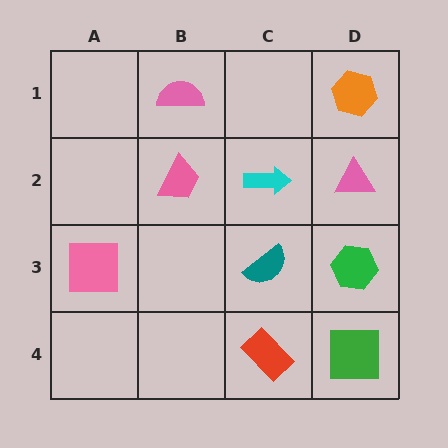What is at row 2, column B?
A pink trapezoid.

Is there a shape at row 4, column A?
No, that cell is empty.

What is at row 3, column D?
A green hexagon.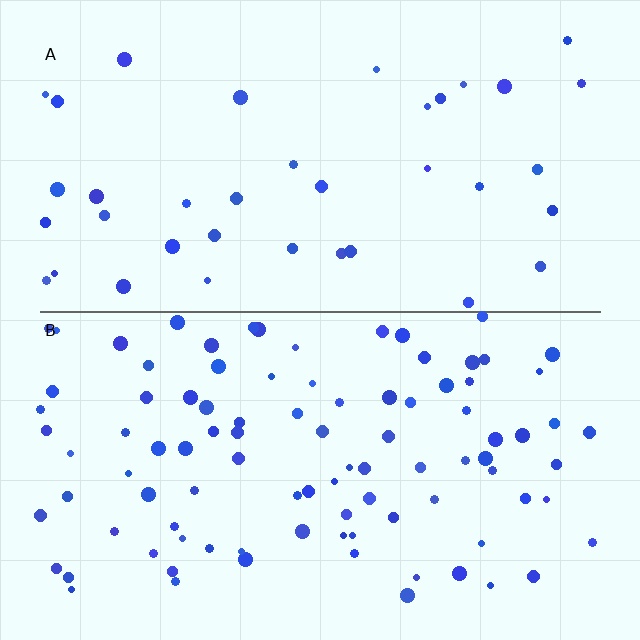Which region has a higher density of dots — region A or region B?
B (the bottom).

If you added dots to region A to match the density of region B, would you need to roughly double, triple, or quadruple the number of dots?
Approximately triple.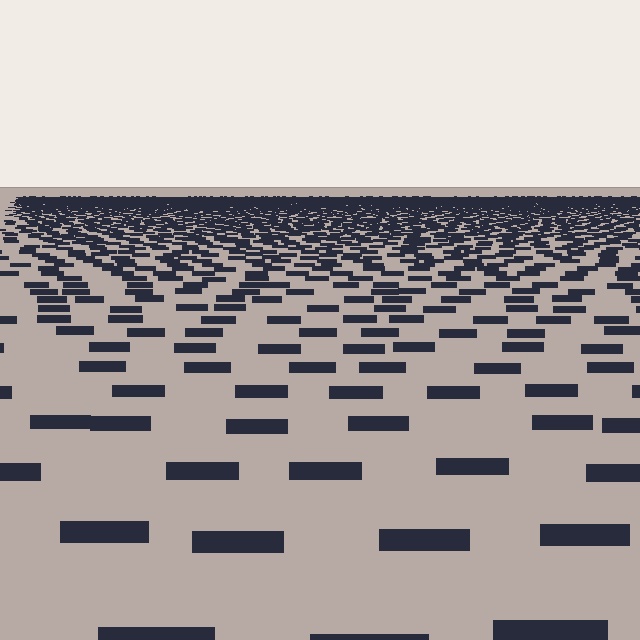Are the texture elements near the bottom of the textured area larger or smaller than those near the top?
Larger. Near the bottom, elements are closer to the viewer and appear at a bigger on-screen size.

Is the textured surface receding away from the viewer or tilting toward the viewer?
The surface is receding away from the viewer. Texture elements get smaller and denser toward the top.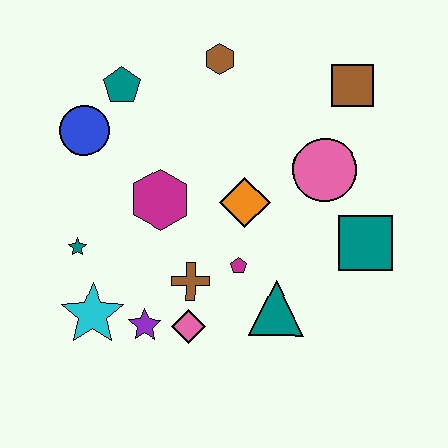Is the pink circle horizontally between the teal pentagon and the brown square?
Yes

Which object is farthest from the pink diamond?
The brown square is farthest from the pink diamond.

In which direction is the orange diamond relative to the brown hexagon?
The orange diamond is below the brown hexagon.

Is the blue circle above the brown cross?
Yes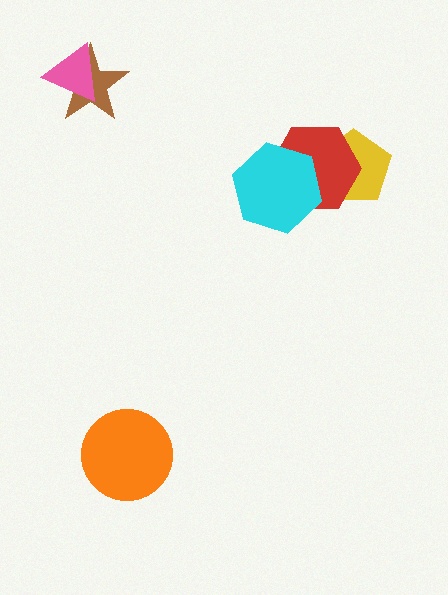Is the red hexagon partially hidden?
Yes, it is partially covered by another shape.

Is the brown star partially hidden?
Yes, it is partially covered by another shape.